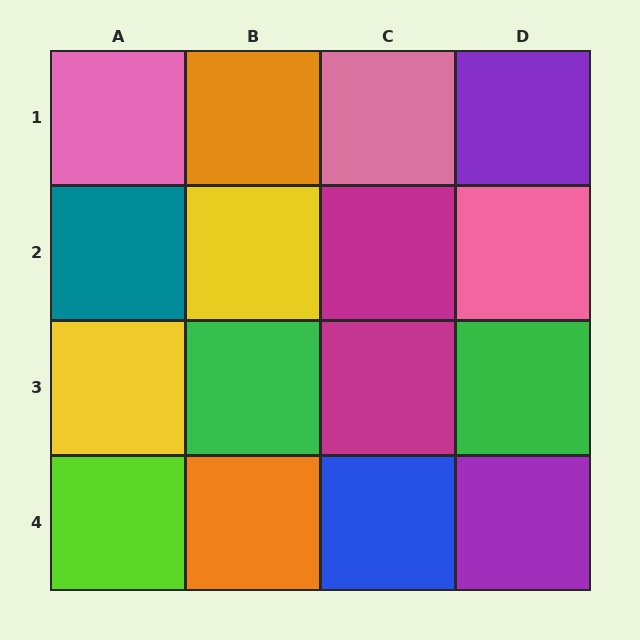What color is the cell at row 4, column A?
Lime.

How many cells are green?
2 cells are green.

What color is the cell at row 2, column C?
Magenta.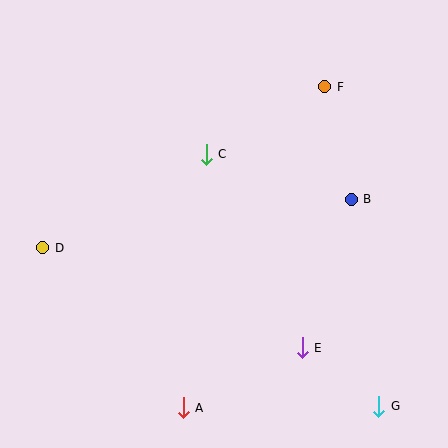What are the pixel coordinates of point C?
Point C is at (206, 154).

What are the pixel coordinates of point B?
Point B is at (351, 199).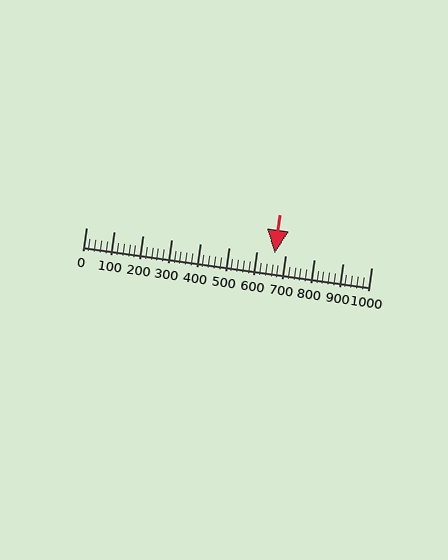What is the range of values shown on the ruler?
The ruler shows values from 0 to 1000.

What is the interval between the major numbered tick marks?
The major tick marks are spaced 100 units apart.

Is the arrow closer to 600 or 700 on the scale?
The arrow is closer to 700.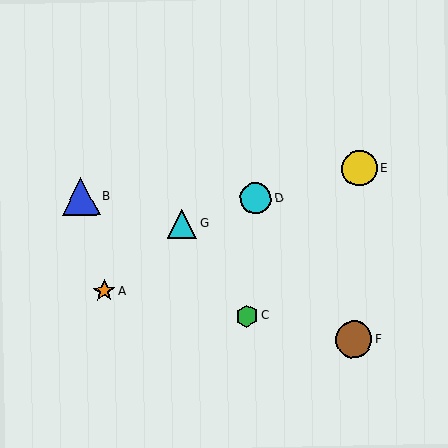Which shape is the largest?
The blue triangle (labeled B) is the largest.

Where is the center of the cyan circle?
The center of the cyan circle is at (255, 198).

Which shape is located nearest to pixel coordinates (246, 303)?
The green hexagon (labeled C) at (247, 316) is nearest to that location.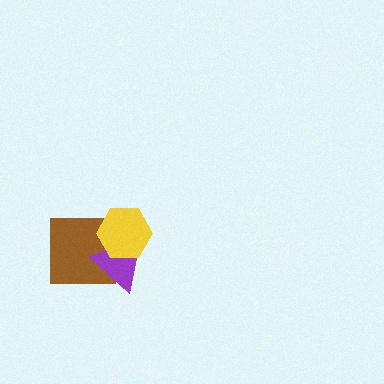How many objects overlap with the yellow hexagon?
2 objects overlap with the yellow hexagon.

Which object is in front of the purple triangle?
The yellow hexagon is in front of the purple triangle.